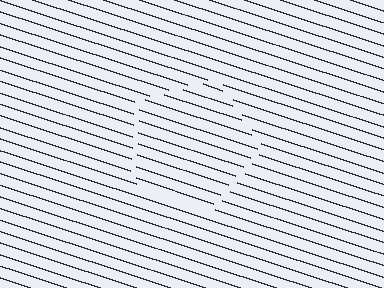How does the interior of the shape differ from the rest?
The interior of the shape contains the same grating, shifted by half a period — the contour is defined by the phase discontinuity where line-ends from the inner and outer gratings abut.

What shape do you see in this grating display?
An illusory pentagon. The interior of the shape contains the same grating, shifted by half a period — the contour is defined by the phase discontinuity where line-ends from the inner and outer gratings abut.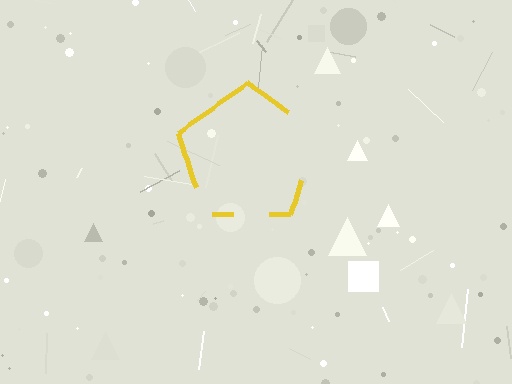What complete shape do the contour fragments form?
The contour fragments form a pentagon.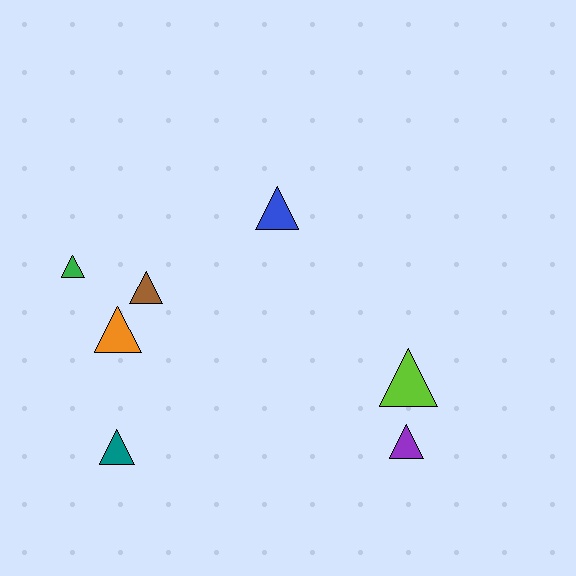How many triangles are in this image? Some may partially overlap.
There are 7 triangles.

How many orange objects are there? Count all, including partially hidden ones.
There is 1 orange object.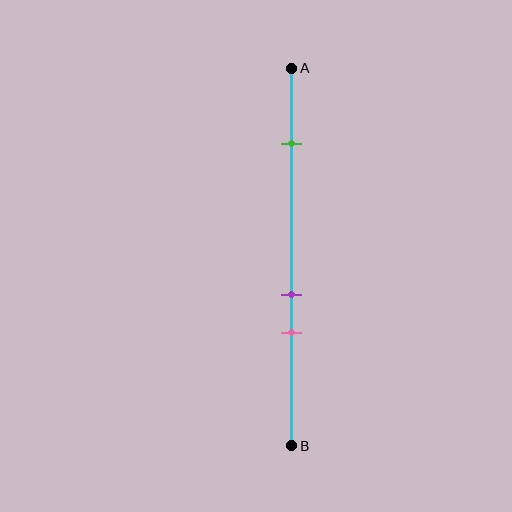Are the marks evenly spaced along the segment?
No, the marks are not evenly spaced.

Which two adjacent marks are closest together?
The purple and pink marks are the closest adjacent pair.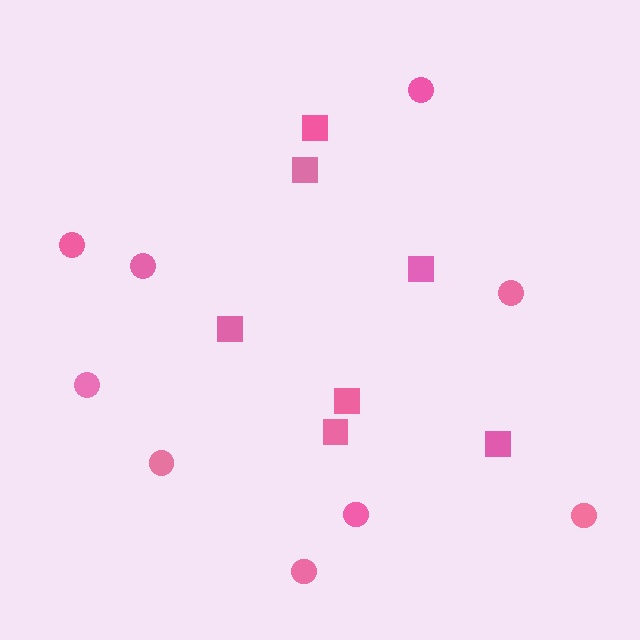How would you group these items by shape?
There are 2 groups: one group of circles (9) and one group of squares (7).